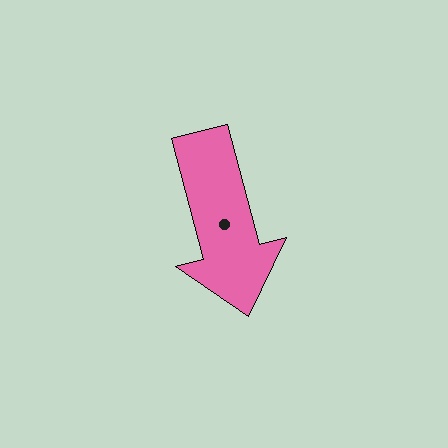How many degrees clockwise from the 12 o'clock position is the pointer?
Approximately 165 degrees.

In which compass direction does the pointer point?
South.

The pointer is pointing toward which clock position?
Roughly 6 o'clock.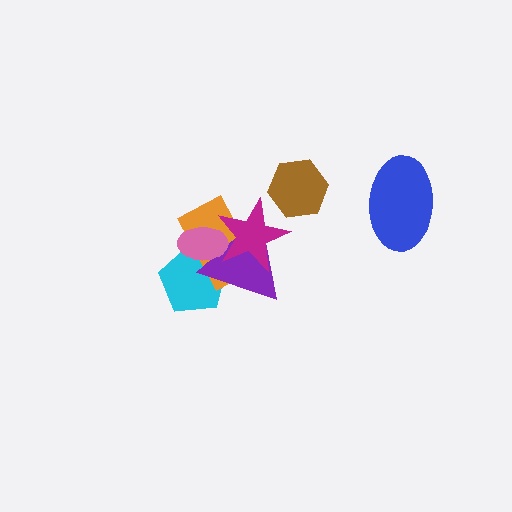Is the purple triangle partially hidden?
Yes, it is partially covered by another shape.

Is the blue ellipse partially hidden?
No, no other shape covers it.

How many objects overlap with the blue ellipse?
0 objects overlap with the blue ellipse.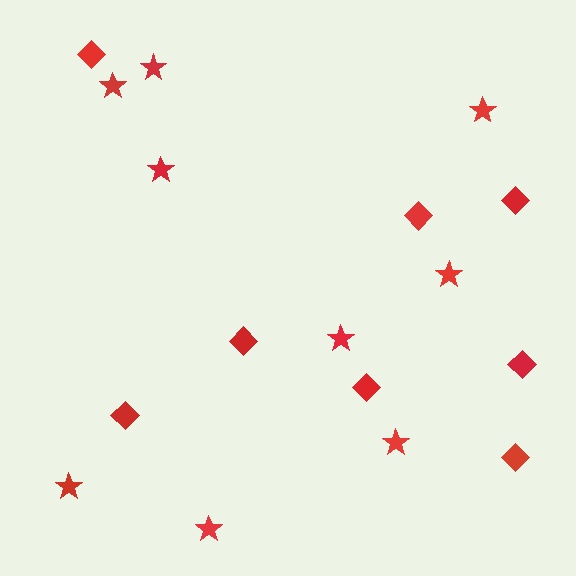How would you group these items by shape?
There are 2 groups: one group of stars (9) and one group of diamonds (8).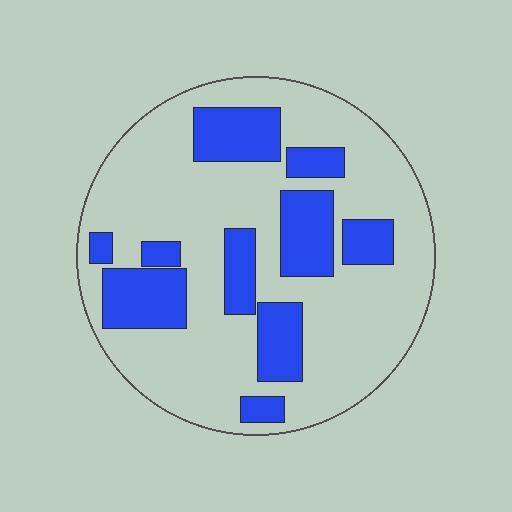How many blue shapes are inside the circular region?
10.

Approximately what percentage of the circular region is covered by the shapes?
Approximately 30%.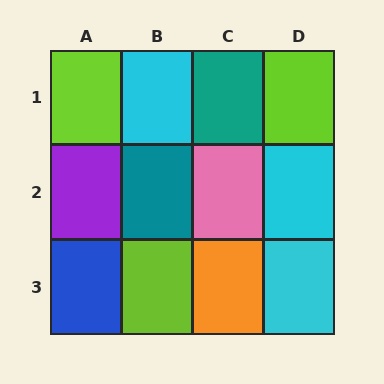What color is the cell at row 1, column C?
Teal.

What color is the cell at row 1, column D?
Lime.